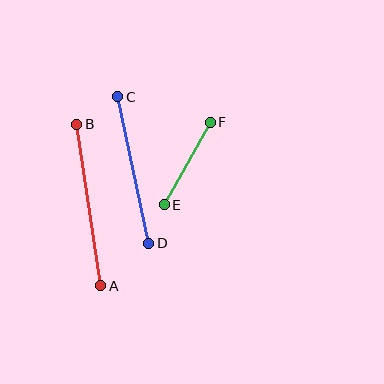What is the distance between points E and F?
The distance is approximately 94 pixels.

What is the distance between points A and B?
The distance is approximately 163 pixels.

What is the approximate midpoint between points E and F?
The midpoint is at approximately (187, 164) pixels.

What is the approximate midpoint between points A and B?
The midpoint is at approximately (89, 205) pixels.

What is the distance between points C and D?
The distance is approximately 150 pixels.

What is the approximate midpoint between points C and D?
The midpoint is at approximately (133, 170) pixels.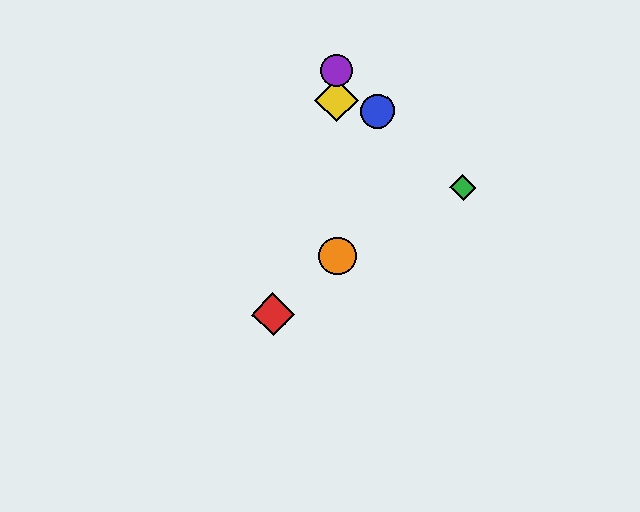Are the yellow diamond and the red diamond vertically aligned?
No, the yellow diamond is at x≈336 and the red diamond is at x≈273.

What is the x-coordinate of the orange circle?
The orange circle is at x≈338.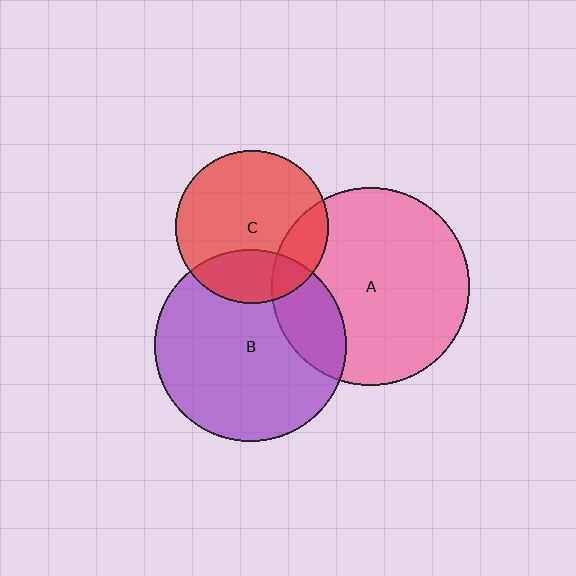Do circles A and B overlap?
Yes.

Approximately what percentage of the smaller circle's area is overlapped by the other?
Approximately 20%.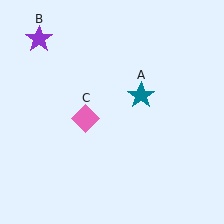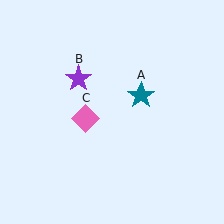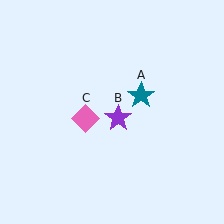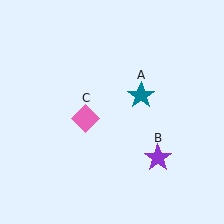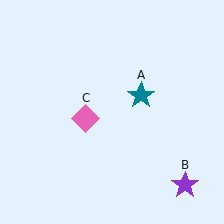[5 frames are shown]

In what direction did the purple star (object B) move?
The purple star (object B) moved down and to the right.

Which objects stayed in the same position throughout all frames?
Teal star (object A) and pink diamond (object C) remained stationary.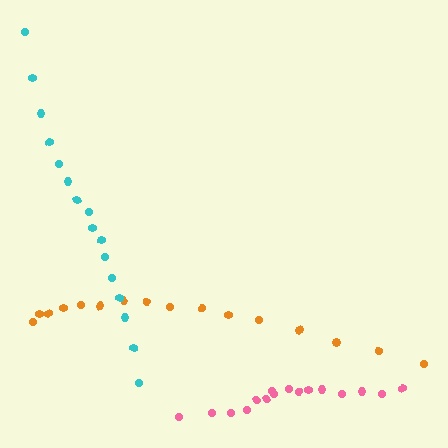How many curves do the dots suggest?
There are 3 distinct paths.